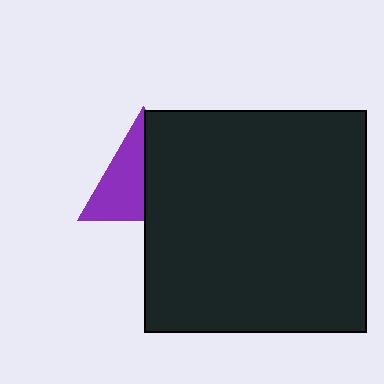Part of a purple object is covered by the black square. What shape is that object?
It is a triangle.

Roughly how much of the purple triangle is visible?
About half of it is visible (roughly 50%).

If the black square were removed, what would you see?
You would see the complete purple triangle.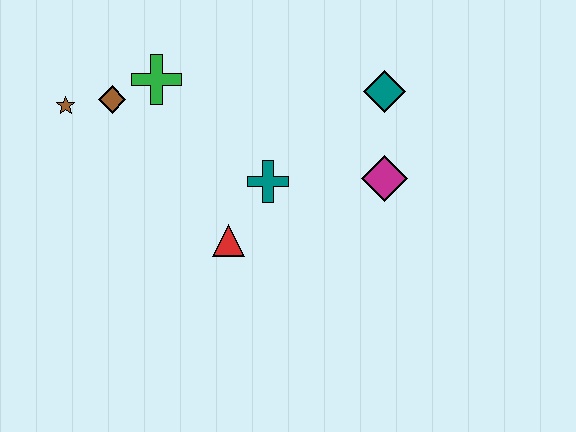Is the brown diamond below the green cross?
Yes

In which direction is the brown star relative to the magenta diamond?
The brown star is to the left of the magenta diamond.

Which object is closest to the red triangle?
The teal cross is closest to the red triangle.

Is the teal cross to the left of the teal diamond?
Yes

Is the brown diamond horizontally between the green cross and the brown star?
Yes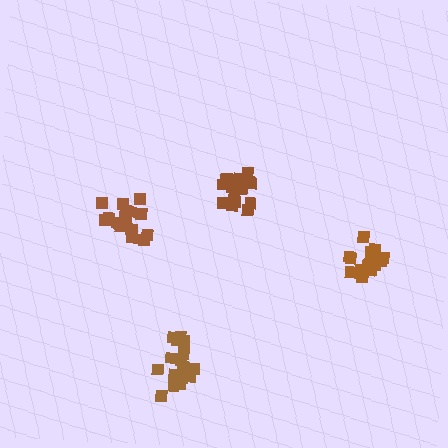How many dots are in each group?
Group 1: 19 dots, Group 2: 16 dots, Group 3: 18 dots, Group 4: 17 dots (70 total).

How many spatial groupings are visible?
There are 4 spatial groupings.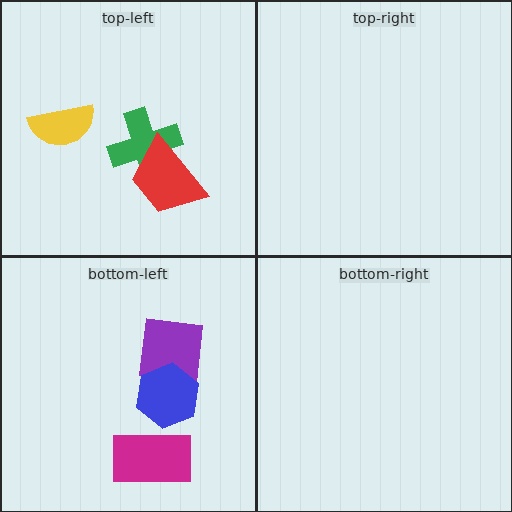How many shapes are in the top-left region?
3.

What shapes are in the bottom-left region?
The purple square, the magenta rectangle, the blue hexagon.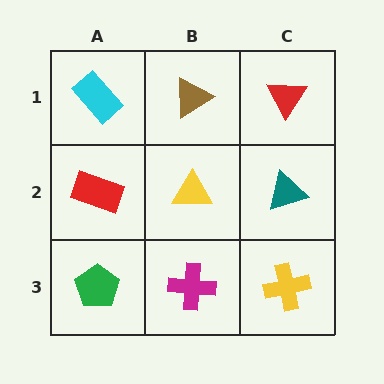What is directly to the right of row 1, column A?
A brown triangle.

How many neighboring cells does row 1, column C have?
2.